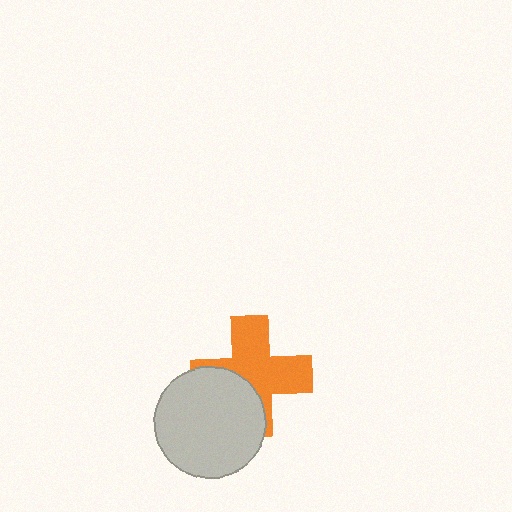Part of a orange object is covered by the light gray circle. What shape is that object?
It is a cross.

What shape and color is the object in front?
The object in front is a light gray circle.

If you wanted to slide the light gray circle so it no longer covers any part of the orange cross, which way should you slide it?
Slide it toward the lower-left — that is the most direct way to separate the two shapes.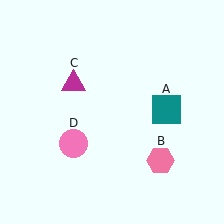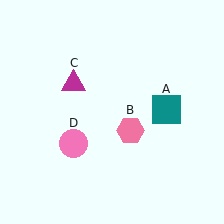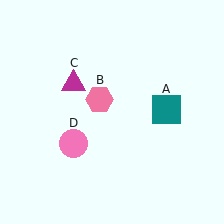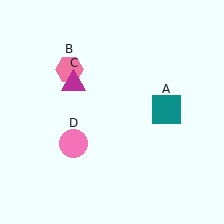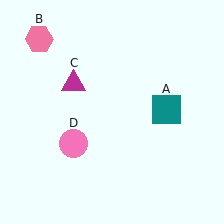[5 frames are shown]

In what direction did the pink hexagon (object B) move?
The pink hexagon (object B) moved up and to the left.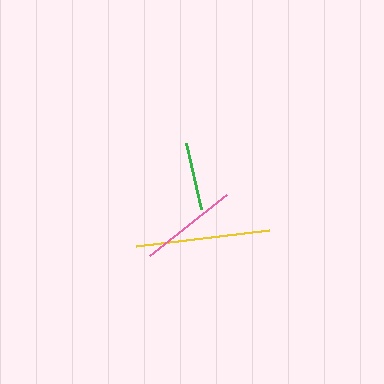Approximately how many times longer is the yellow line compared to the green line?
The yellow line is approximately 2.0 times the length of the green line.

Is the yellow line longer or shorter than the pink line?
The yellow line is longer than the pink line.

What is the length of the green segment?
The green segment is approximately 68 pixels long.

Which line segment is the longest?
The yellow line is the longest at approximately 134 pixels.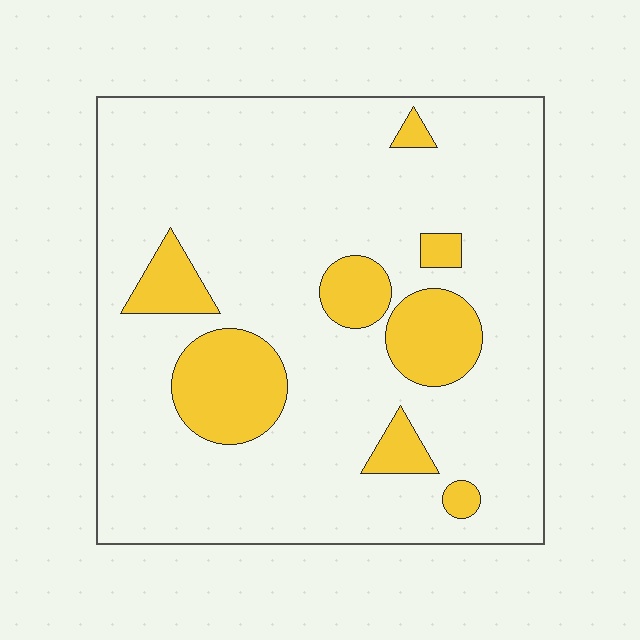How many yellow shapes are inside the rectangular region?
8.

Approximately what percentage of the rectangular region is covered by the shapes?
Approximately 15%.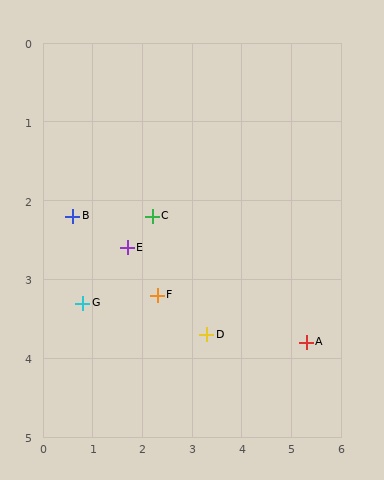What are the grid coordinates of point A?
Point A is at approximately (5.3, 3.8).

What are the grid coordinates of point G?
Point G is at approximately (0.8, 3.3).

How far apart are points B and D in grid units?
Points B and D are about 3.1 grid units apart.